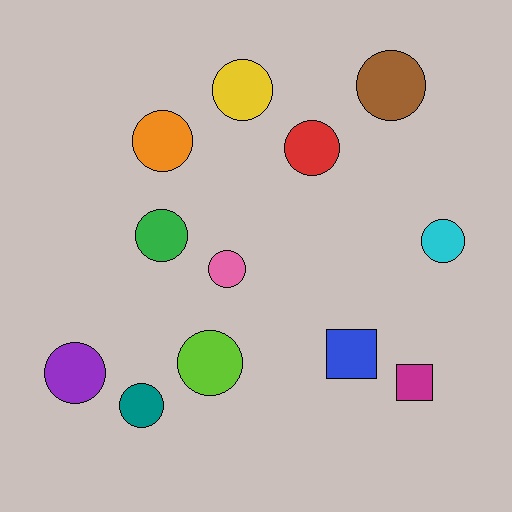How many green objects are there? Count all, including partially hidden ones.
There is 1 green object.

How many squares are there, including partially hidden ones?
There are 2 squares.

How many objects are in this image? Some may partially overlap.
There are 12 objects.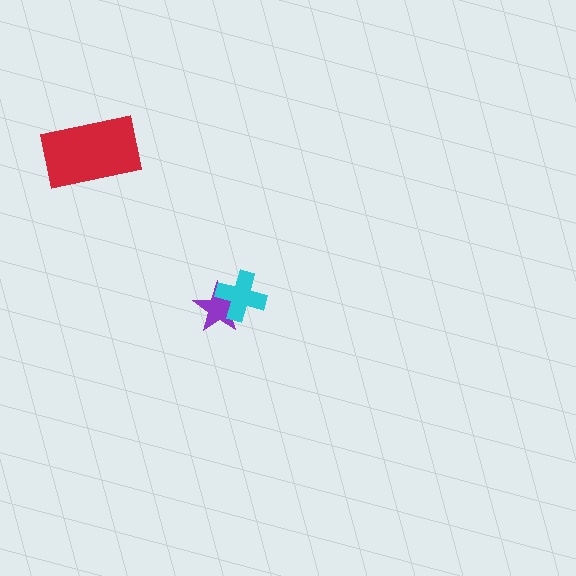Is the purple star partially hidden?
Yes, it is partially covered by another shape.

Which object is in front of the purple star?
The cyan cross is in front of the purple star.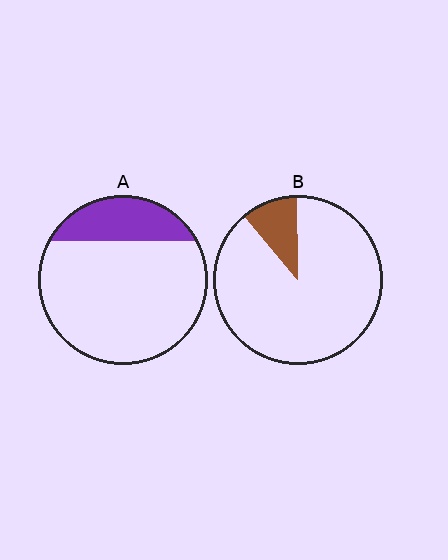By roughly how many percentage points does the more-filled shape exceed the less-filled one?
By roughly 10 percentage points (A over B).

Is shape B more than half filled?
No.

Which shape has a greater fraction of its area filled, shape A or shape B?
Shape A.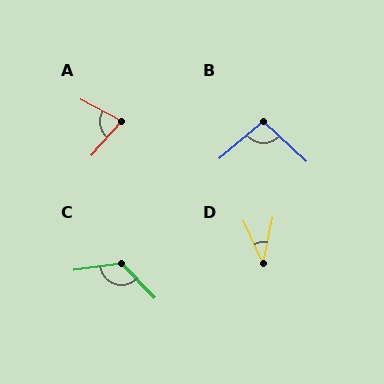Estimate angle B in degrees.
Approximately 97 degrees.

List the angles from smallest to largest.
D (36°), A (76°), B (97°), C (127°).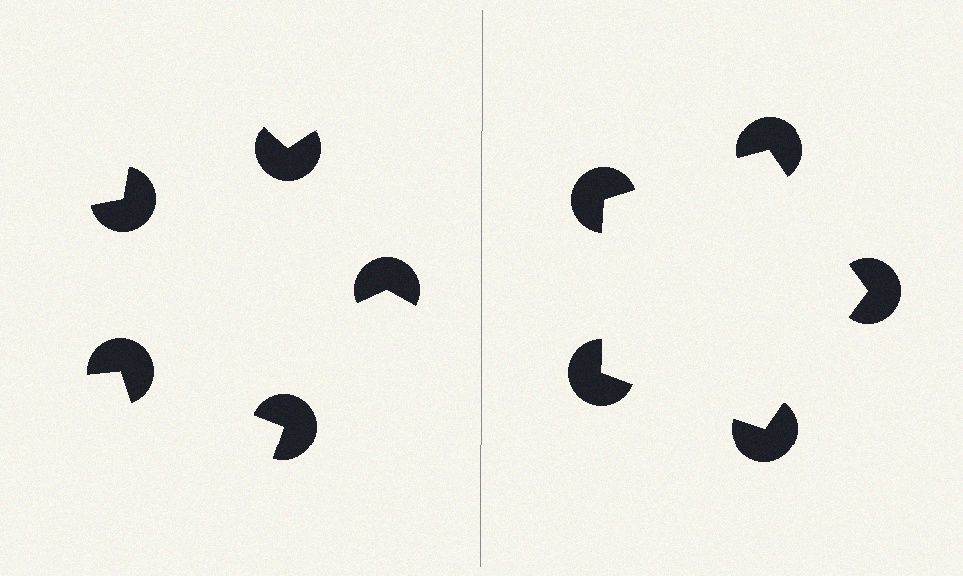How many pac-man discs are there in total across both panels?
10 — 5 on each side.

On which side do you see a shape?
An illusory pentagon appears on the right side. On the left side the wedge cuts are rotated, so no coherent shape forms.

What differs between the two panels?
The pac-man discs are positioned identically on both sides; only the wedge orientations differ. On the right they align to a pentagon; on the left they are misaligned.